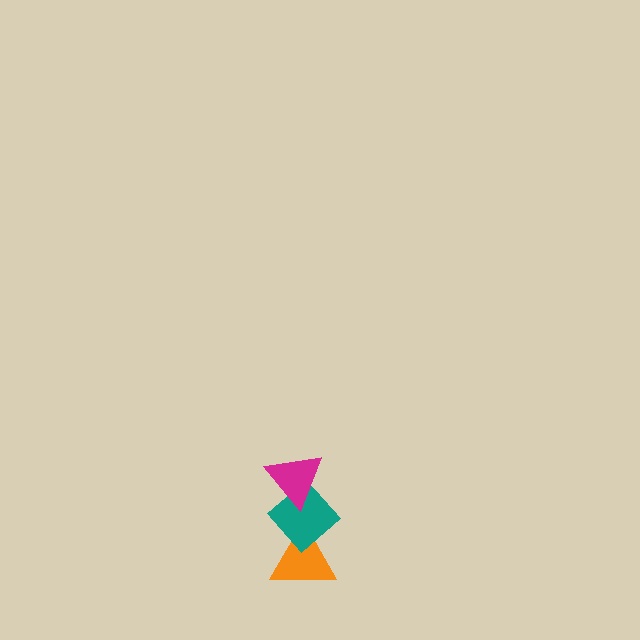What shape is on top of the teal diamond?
The magenta triangle is on top of the teal diamond.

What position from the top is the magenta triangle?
The magenta triangle is 1st from the top.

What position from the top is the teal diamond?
The teal diamond is 2nd from the top.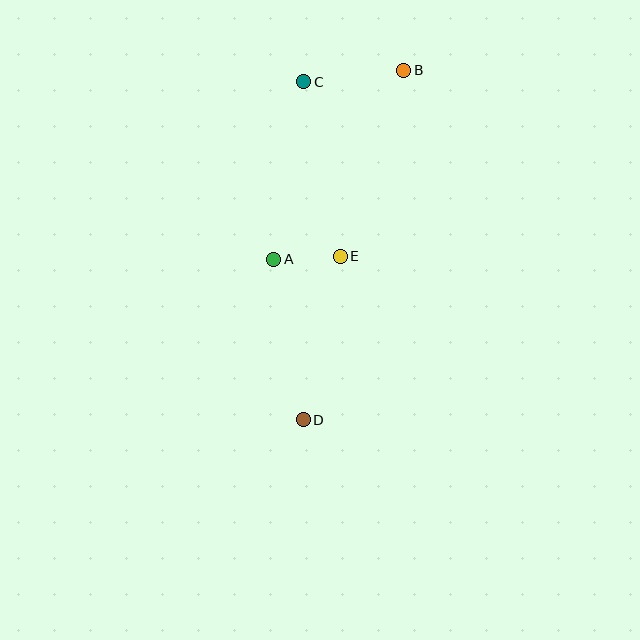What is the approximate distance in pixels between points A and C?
The distance between A and C is approximately 180 pixels.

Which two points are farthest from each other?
Points B and D are farthest from each other.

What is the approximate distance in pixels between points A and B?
The distance between A and B is approximately 230 pixels.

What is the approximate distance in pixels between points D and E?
The distance between D and E is approximately 168 pixels.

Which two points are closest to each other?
Points A and E are closest to each other.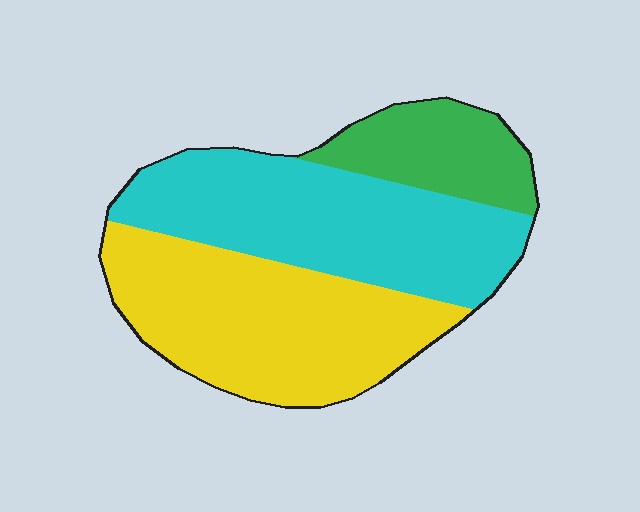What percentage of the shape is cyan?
Cyan takes up about two fifths (2/5) of the shape.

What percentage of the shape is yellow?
Yellow takes up about two fifths (2/5) of the shape.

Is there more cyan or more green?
Cyan.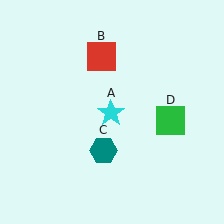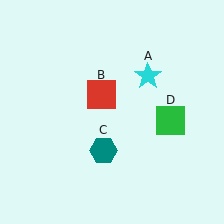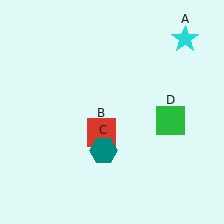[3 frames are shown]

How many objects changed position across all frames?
2 objects changed position: cyan star (object A), red square (object B).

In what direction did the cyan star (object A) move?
The cyan star (object A) moved up and to the right.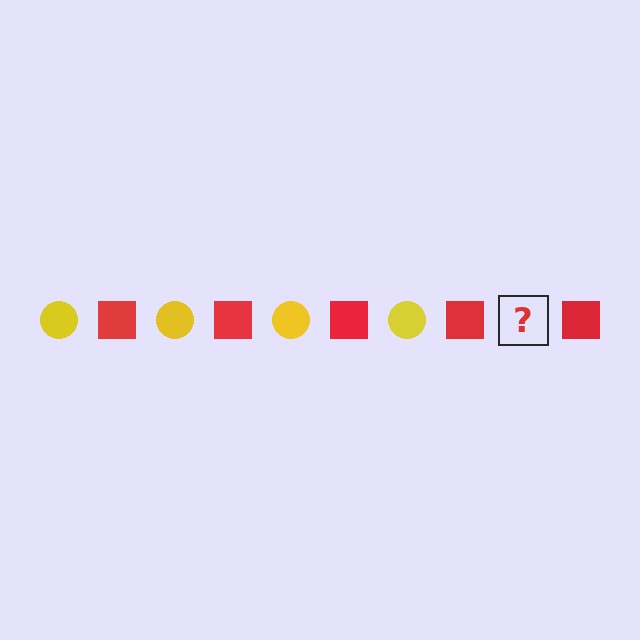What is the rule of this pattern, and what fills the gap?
The rule is that the pattern alternates between yellow circle and red square. The gap should be filled with a yellow circle.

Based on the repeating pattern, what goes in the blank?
The blank should be a yellow circle.